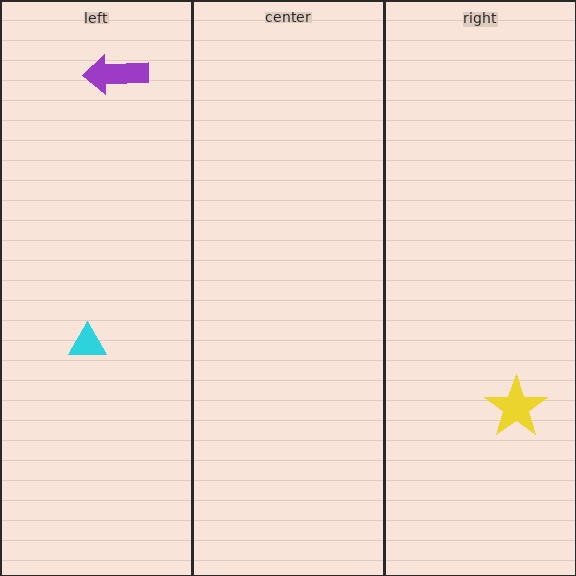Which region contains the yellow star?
The right region.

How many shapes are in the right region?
1.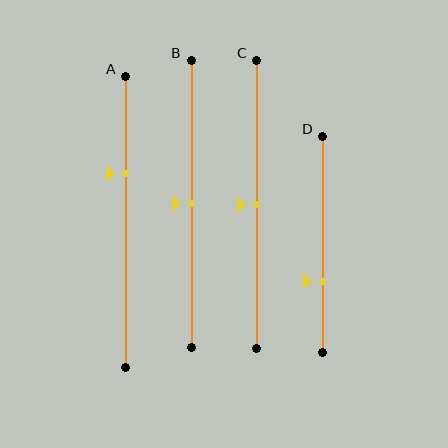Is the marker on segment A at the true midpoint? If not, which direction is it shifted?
No, the marker on segment A is shifted upward by about 16% of the segment length.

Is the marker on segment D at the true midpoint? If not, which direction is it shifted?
No, the marker on segment D is shifted downward by about 17% of the segment length.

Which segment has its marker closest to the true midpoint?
Segment B has its marker closest to the true midpoint.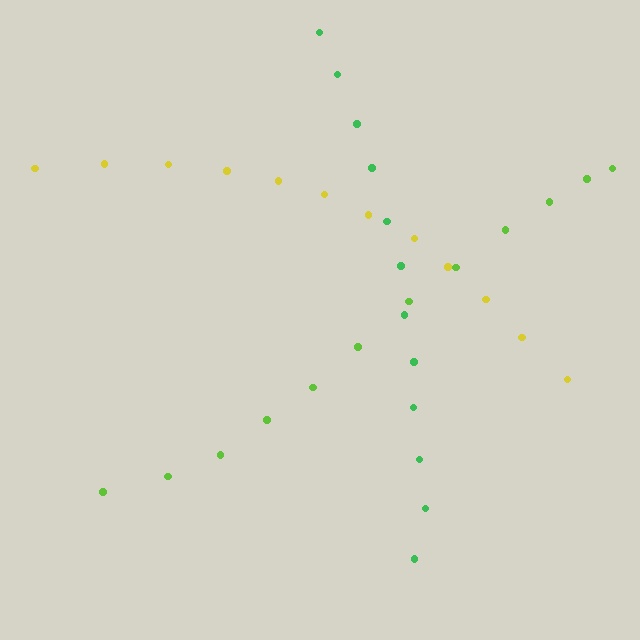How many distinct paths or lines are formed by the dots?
There are 3 distinct paths.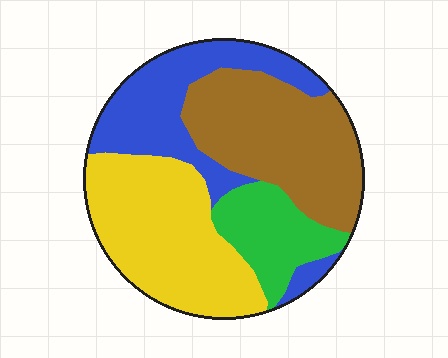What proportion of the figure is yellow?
Yellow takes up about one third (1/3) of the figure.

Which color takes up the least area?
Green, at roughly 15%.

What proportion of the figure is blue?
Blue takes up between a sixth and a third of the figure.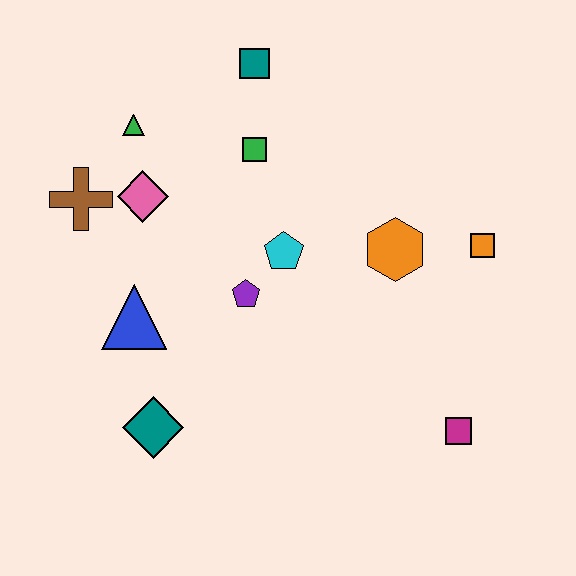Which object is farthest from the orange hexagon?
The brown cross is farthest from the orange hexagon.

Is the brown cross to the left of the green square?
Yes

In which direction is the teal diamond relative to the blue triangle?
The teal diamond is below the blue triangle.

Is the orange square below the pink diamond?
Yes